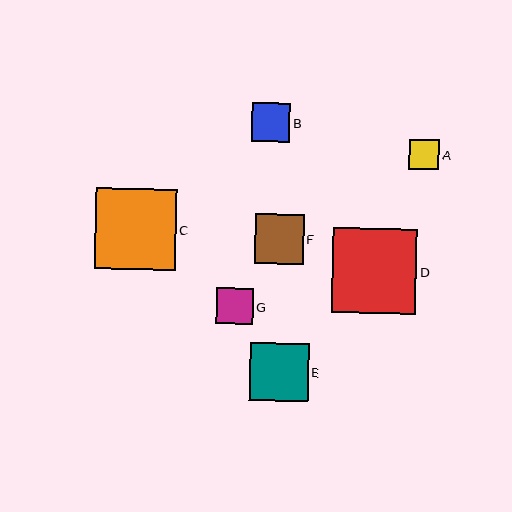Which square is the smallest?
Square A is the smallest with a size of approximately 30 pixels.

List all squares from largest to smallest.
From largest to smallest: D, C, E, F, B, G, A.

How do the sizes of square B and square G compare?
Square B and square G are approximately the same size.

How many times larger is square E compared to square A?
Square E is approximately 2.0 times the size of square A.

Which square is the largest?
Square D is the largest with a size of approximately 84 pixels.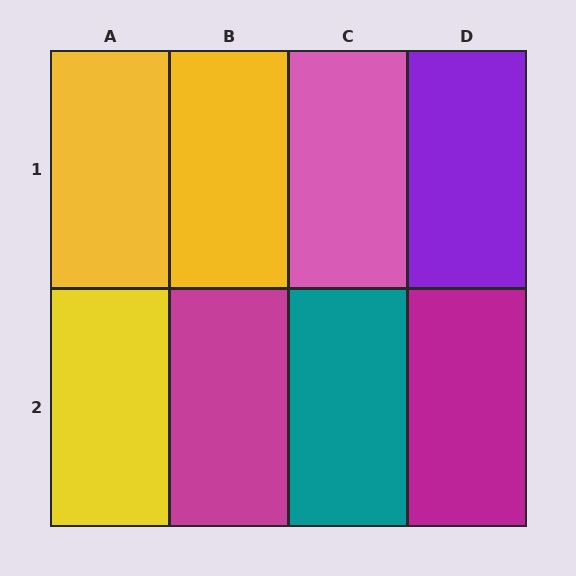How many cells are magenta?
2 cells are magenta.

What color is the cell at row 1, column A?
Yellow.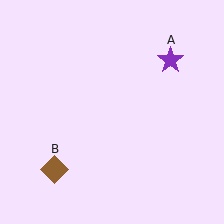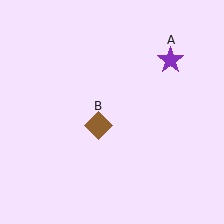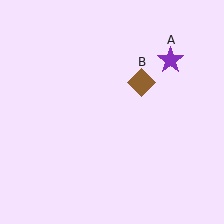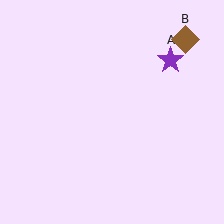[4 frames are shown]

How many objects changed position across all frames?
1 object changed position: brown diamond (object B).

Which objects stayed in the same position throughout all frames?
Purple star (object A) remained stationary.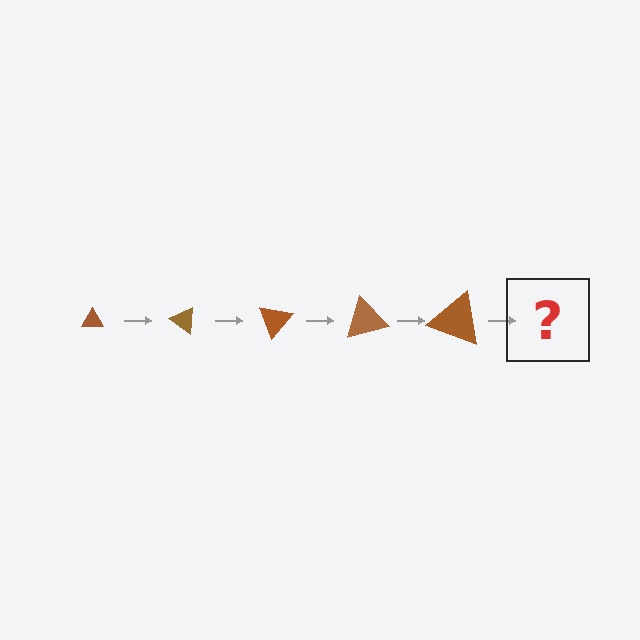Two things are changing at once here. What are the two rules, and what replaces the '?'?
The two rules are that the triangle grows larger each step and it rotates 35 degrees each step. The '?' should be a triangle, larger than the previous one and rotated 175 degrees from the start.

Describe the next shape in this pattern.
It should be a triangle, larger than the previous one and rotated 175 degrees from the start.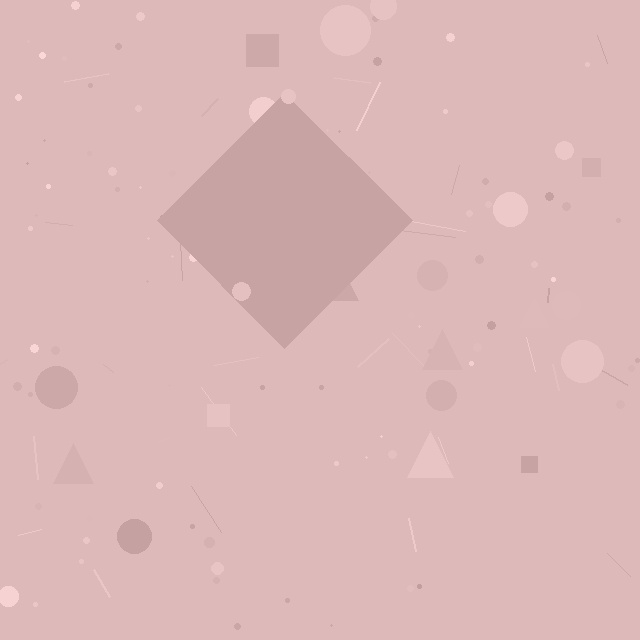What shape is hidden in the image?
A diamond is hidden in the image.